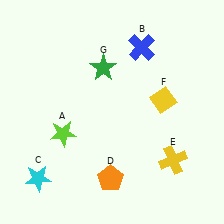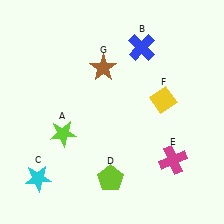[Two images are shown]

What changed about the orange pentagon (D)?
In Image 1, D is orange. In Image 2, it changed to lime.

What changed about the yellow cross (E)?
In Image 1, E is yellow. In Image 2, it changed to magenta.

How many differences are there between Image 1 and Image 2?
There are 3 differences between the two images.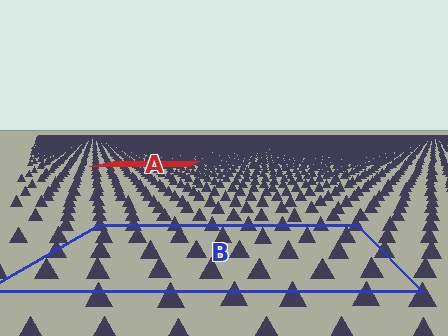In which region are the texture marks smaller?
The texture marks are smaller in region A, because it is farther away.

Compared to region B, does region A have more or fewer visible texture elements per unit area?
Region A has more texture elements per unit area — they are packed more densely because it is farther away.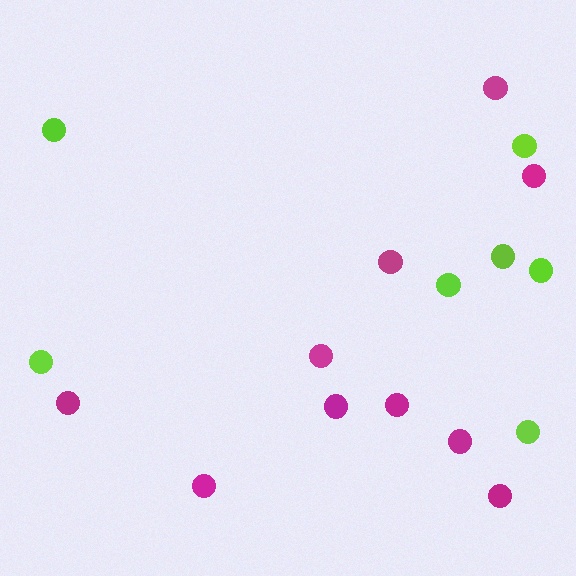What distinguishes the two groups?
There are 2 groups: one group of magenta circles (10) and one group of lime circles (7).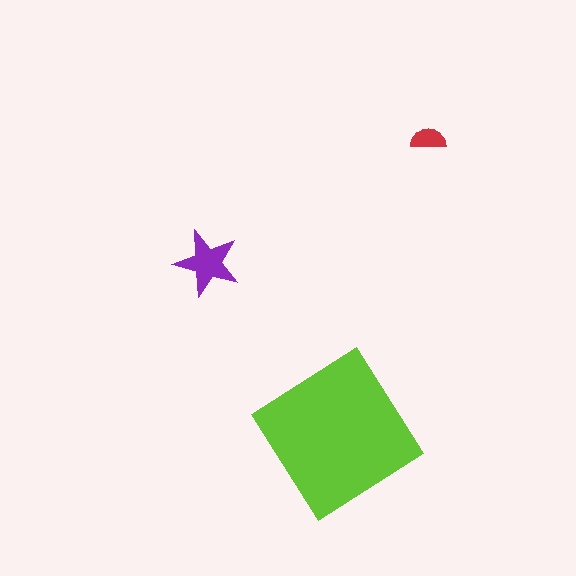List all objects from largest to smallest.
The lime diamond, the purple star, the red semicircle.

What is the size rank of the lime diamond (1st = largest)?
1st.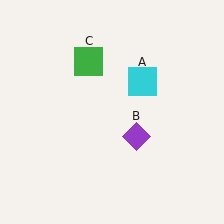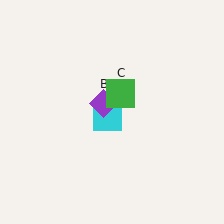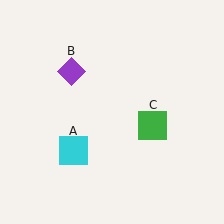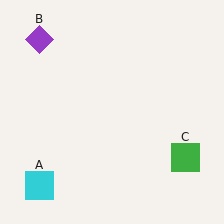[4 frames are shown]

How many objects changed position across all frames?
3 objects changed position: cyan square (object A), purple diamond (object B), green square (object C).